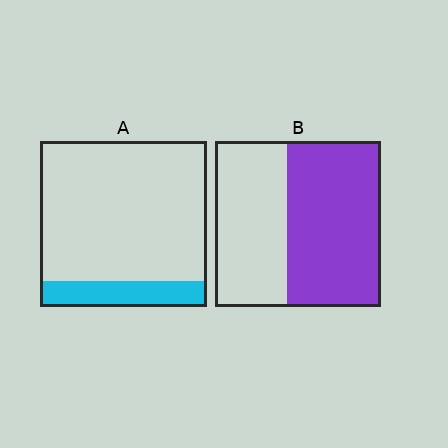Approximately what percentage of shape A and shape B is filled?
A is approximately 15% and B is approximately 55%.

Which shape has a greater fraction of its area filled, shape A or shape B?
Shape B.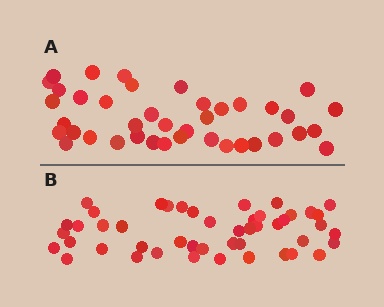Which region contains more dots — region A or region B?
Region B (the bottom region) has more dots.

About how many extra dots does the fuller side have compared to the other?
Region B has roughly 8 or so more dots than region A.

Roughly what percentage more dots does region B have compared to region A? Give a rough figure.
About 20% more.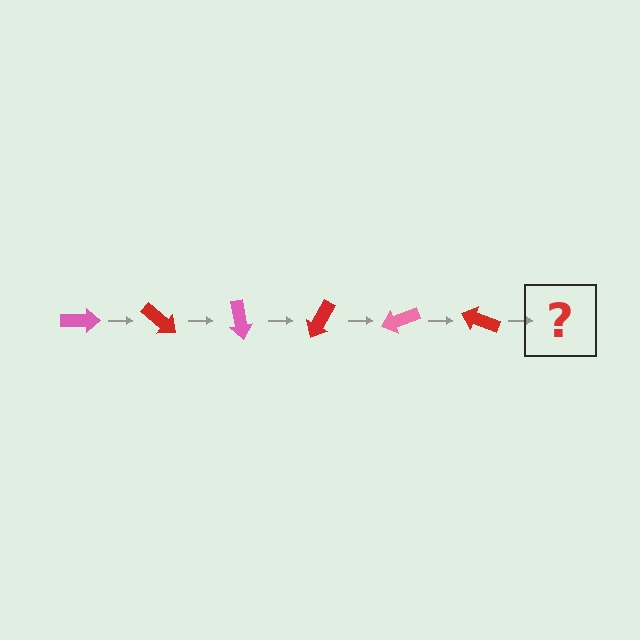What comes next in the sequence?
The next element should be a pink arrow, rotated 240 degrees from the start.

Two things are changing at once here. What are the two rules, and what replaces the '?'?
The two rules are that it rotates 40 degrees each step and the color cycles through pink and red. The '?' should be a pink arrow, rotated 240 degrees from the start.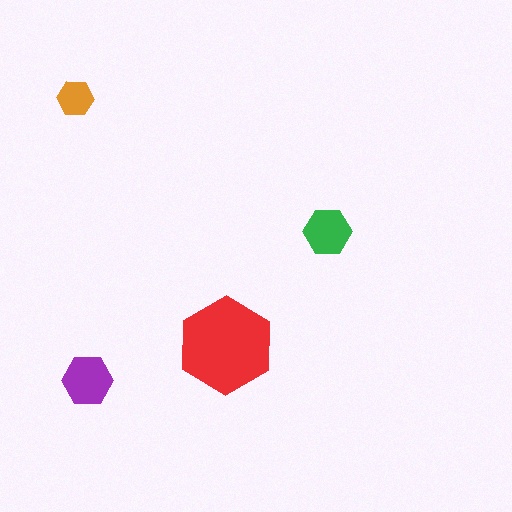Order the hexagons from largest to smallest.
the red one, the purple one, the green one, the orange one.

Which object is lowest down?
The purple hexagon is bottommost.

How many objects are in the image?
There are 4 objects in the image.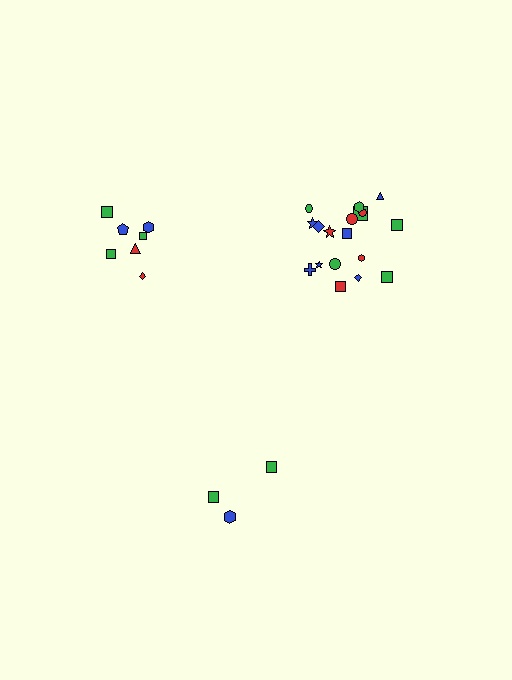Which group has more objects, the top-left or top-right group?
The top-right group.